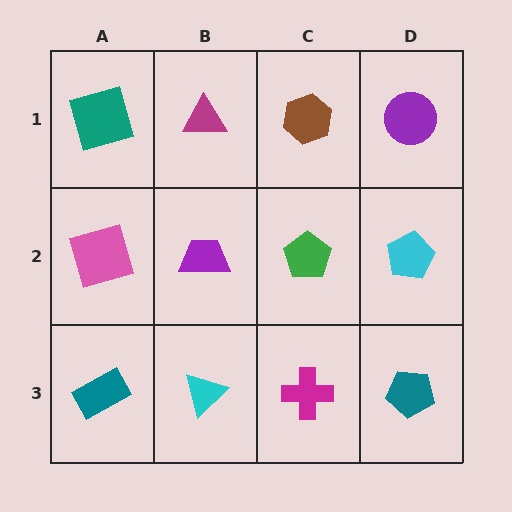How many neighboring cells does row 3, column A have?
2.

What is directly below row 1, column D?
A cyan pentagon.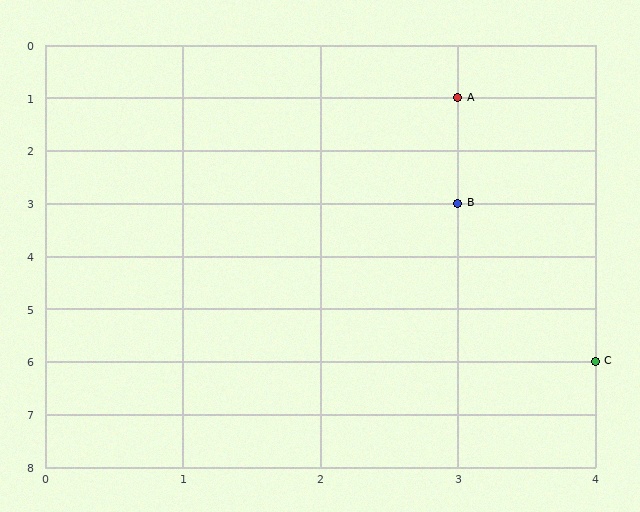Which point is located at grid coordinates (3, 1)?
Point A is at (3, 1).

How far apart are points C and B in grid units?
Points C and B are 1 column and 3 rows apart (about 3.2 grid units diagonally).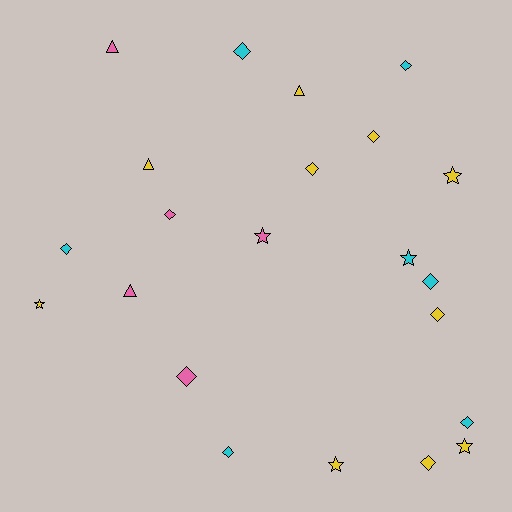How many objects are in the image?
There are 22 objects.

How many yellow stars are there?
There are 4 yellow stars.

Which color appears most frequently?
Yellow, with 10 objects.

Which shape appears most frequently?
Diamond, with 12 objects.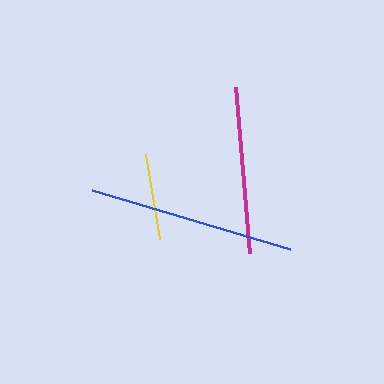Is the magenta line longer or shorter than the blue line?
The blue line is longer than the magenta line.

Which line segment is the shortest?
The yellow line is the shortest at approximately 86 pixels.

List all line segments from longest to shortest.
From longest to shortest: blue, magenta, yellow.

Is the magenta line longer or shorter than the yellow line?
The magenta line is longer than the yellow line.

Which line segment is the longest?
The blue line is the longest at approximately 207 pixels.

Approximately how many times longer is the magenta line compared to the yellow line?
The magenta line is approximately 1.9 times the length of the yellow line.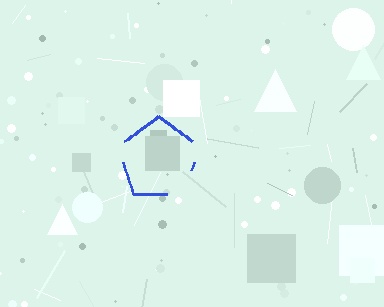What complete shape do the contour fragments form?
The contour fragments form a pentagon.